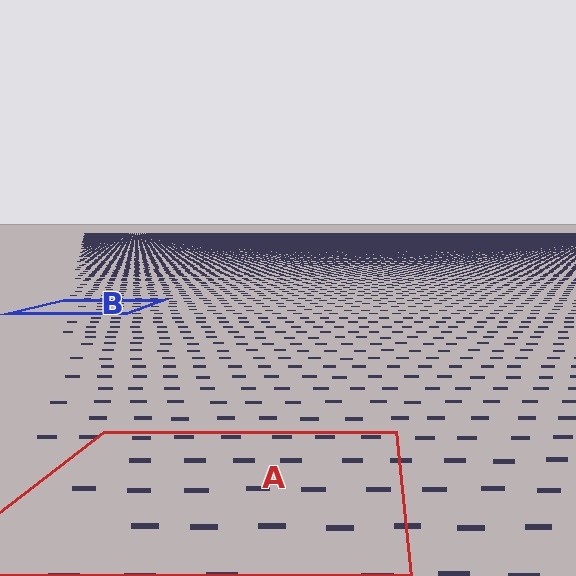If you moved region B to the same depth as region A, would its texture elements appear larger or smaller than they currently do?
They would appear larger. At a closer depth, the same texture elements are projected at a bigger on-screen size.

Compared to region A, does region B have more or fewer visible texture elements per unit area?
Region B has more texture elements per unit area — they are packed more densely because it is farther away.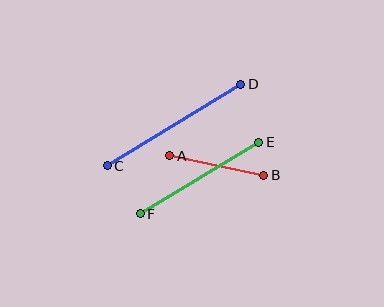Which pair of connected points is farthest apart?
Points C and D are farthest apart.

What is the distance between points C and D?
The distance is approximately 157 pixels.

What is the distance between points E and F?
The distance is approximately 138 pixels.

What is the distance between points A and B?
The distance is approximately 96 pixels.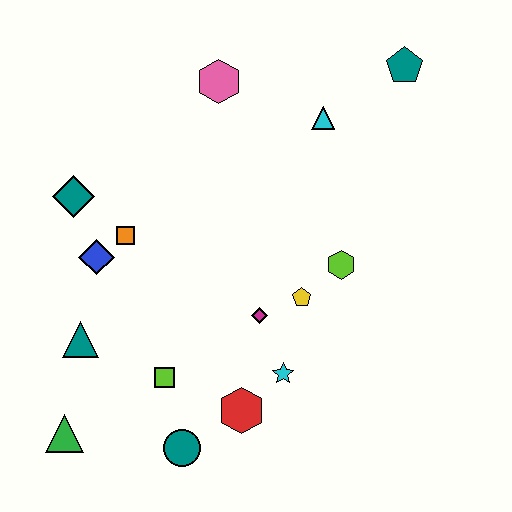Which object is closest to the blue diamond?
The orange square is closest to the blue diamond.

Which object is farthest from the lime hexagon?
The green triangle is farthest from the lime hexagon.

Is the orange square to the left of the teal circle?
Yes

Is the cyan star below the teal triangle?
Yes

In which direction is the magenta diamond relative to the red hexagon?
The magenta diamond is above the red hexagon.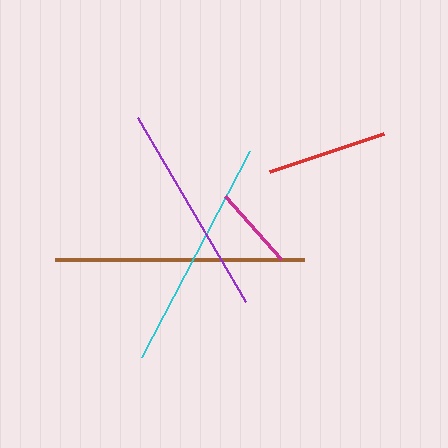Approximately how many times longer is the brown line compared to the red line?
The brown line is approximately 2.1 times the length of the red line.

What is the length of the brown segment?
The brown segment is approximately 249 pixels long.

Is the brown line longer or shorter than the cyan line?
The brown line is longer than the cyan line.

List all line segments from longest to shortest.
From longest to shortest: brown, cyan, purple, red, magenta.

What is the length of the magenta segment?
The magenta segment is approximately 85 pixels long.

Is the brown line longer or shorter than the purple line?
The brown line is longer than the purple line.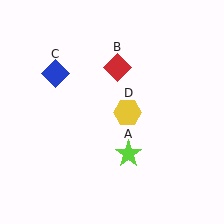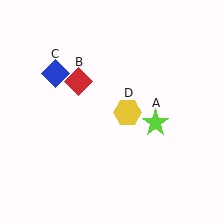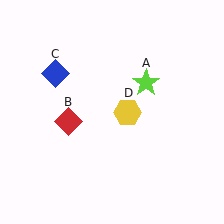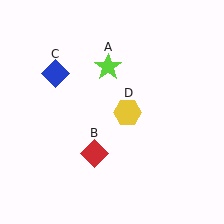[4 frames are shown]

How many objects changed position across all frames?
2 objects changed position: lime star (object A), red diamond (object B).